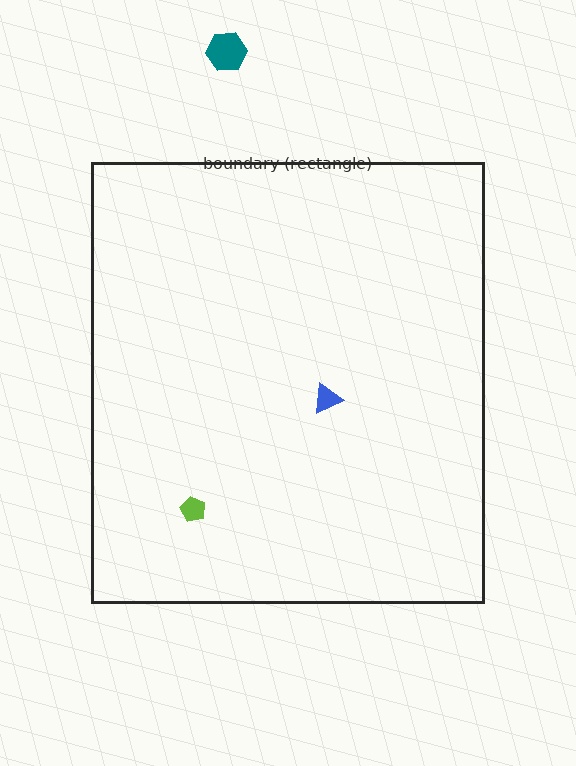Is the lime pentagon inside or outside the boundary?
Inside.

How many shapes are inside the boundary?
2 inside, 1 outside.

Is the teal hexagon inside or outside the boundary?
Outside.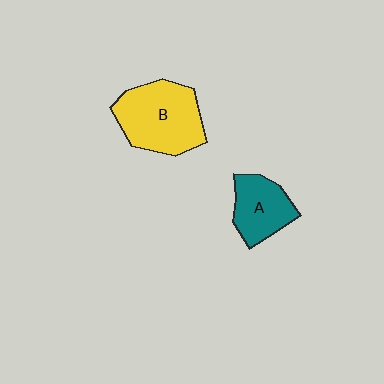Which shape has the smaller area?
Shape A (teal).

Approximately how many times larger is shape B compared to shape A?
Approximately 1.6 times.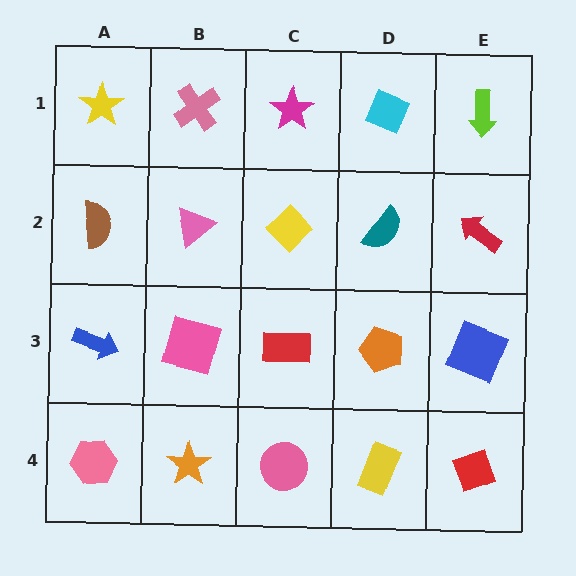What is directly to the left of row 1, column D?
A magenta star.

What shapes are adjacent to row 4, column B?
A pink square (row 3, column B), a pink hexagon (row 4, column A), a pink circle (row 4, column C).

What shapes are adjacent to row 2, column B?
A pink cross (row 1, column B), a pink square (row 3, column B), a brown semicircle (row 2, column A), a yellow diamond (row 2, column C).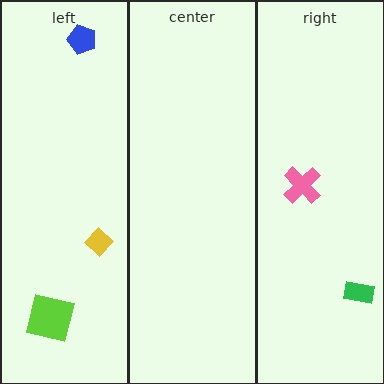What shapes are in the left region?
The yellow diamond, the blue pentagon, the lime square.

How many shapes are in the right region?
2.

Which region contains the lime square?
The left region.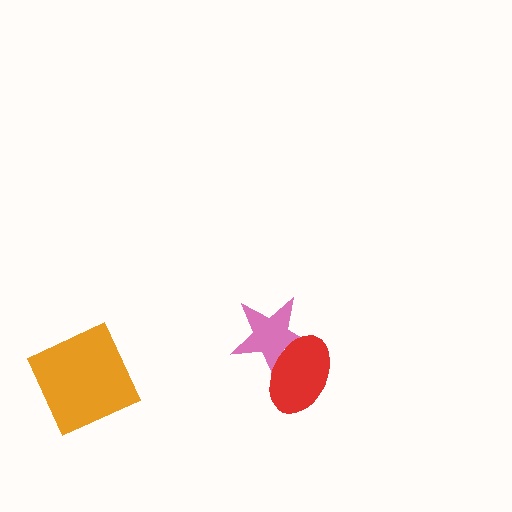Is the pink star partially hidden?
Yes, it is partially covered by another shape.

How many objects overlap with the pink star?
1 object overlaps with the pink star.